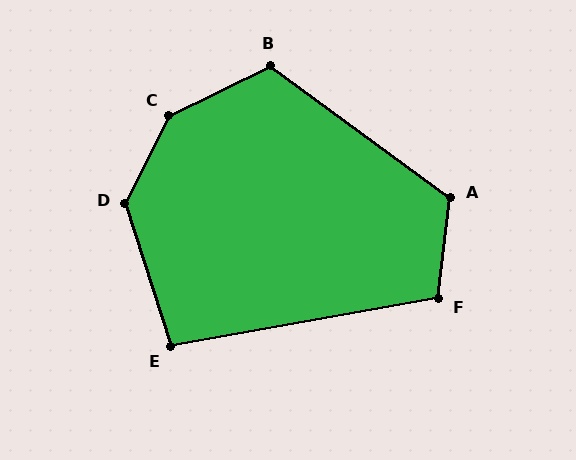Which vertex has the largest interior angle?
C, at approximately 143 degrees.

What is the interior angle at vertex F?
Approximately 107 degrees (obtuse).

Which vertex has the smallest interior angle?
E, at approximately 98 degrees.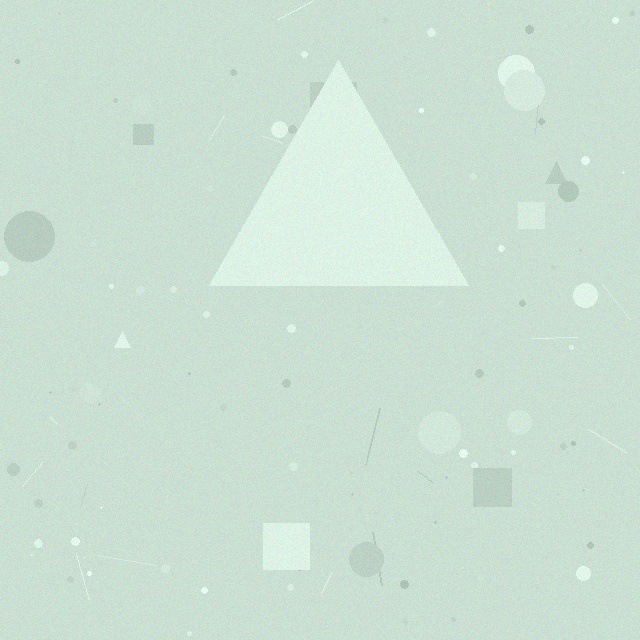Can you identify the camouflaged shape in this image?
The camouflaged shape is a triangle.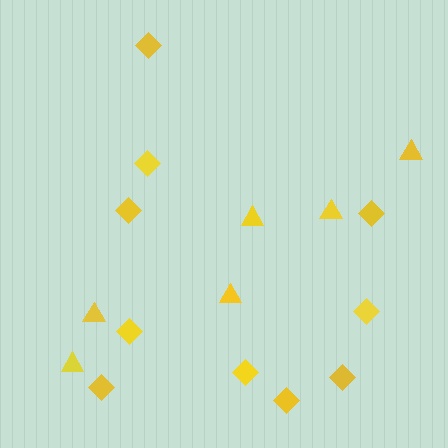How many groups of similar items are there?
There are 2 groups: one group of diamonds (10) and one group of triangles (6).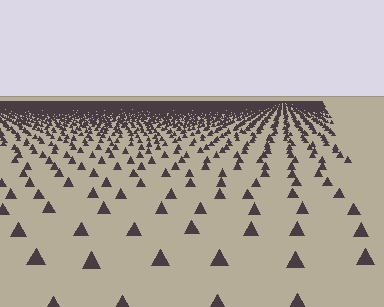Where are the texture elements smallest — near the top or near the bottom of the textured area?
Near the top.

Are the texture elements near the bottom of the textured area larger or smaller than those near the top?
Larger. Near the bottom, elements are closer to the viewer and appear at a bigger on-screen size.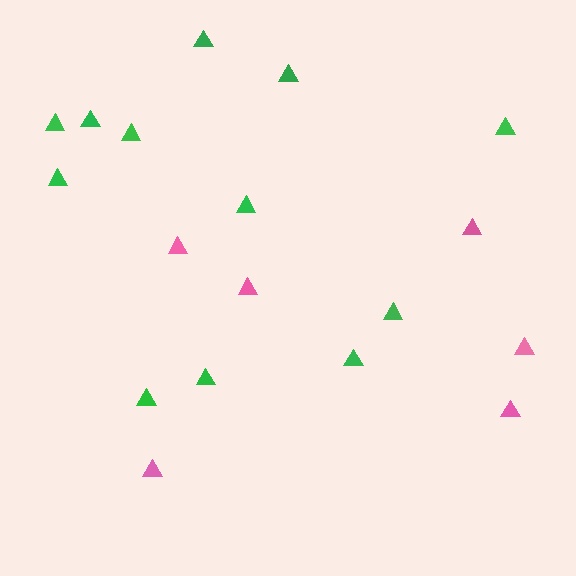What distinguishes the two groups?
There are 2 groups: one group of green triangles (12) and one group of pink triangles (6).